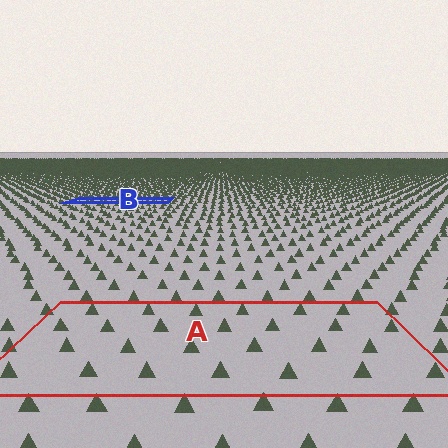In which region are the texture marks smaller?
The texture marks are smaller in region B, because it is farther away.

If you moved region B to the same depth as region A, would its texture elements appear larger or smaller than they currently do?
They would appear larger. At a closer depth, the same texture elements are projected at a bigger on-screen size.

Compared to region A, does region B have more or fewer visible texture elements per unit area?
Region B has more texture elements per unit area — they are packed more densely because it is farther away.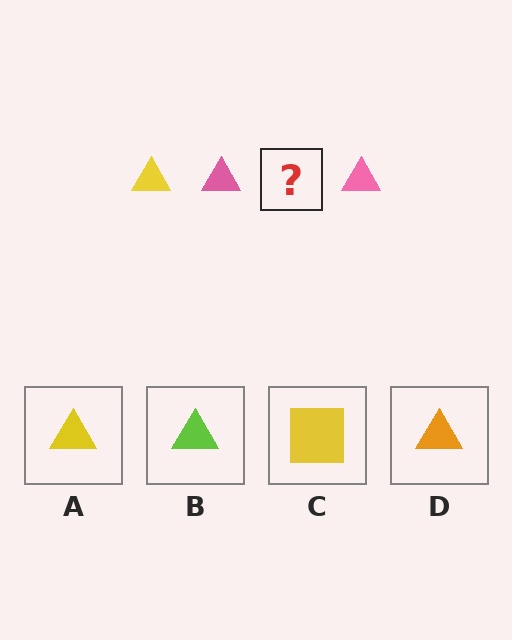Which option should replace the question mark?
Option A.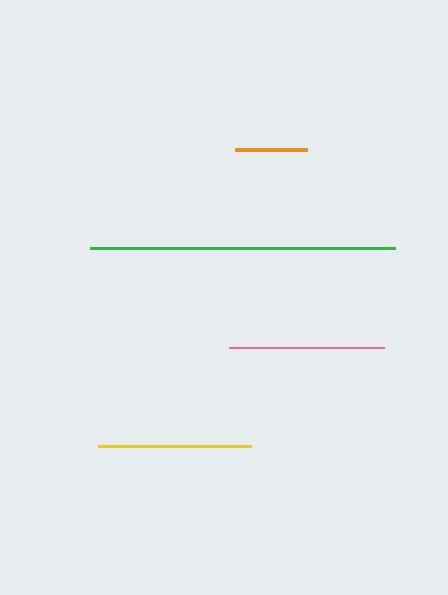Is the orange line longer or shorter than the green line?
The green line is longer than the orange line.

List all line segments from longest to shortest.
From longest to shortest: green, pink, yellow, orange.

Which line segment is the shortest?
The orange line is the shortest at approximately 72 pixels.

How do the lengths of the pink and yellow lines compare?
The pink and yellow lines are approximately the same length.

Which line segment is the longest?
The green line is the longest at approximately 306 pixels.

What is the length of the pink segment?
The pink segment is approximately 155 pixels long.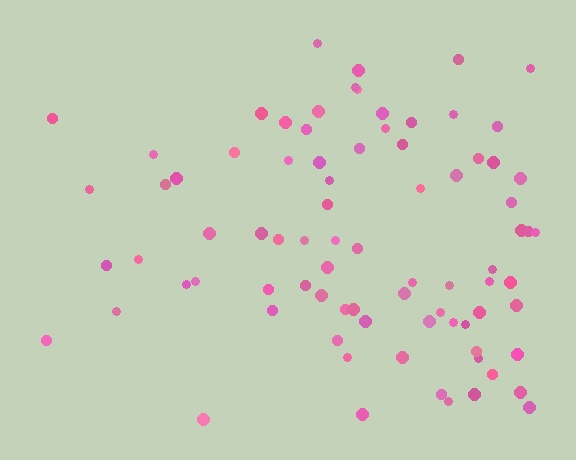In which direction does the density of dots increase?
From left to right, with the right side densest.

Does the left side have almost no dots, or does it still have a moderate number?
Still a moderate number, just noticeably fewer than the right.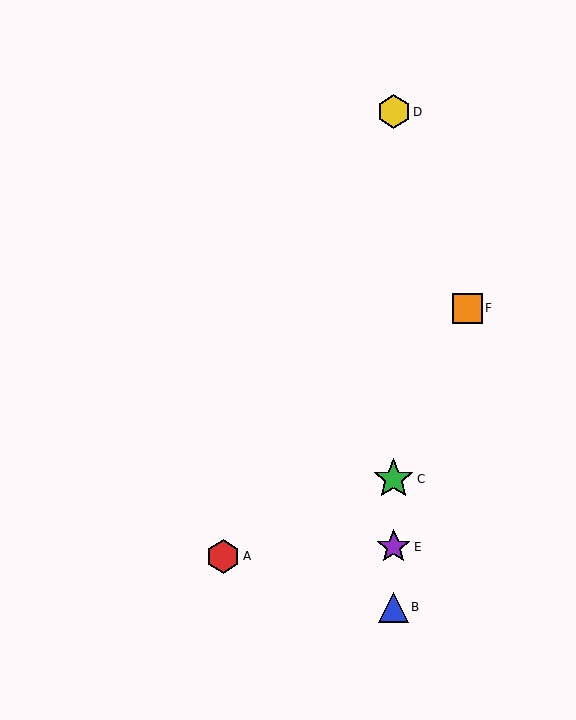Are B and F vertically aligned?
No, B is at x≈394 and F is at x≈467.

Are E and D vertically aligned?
Yes, both are at x≈394.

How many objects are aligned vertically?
4 objects (B, C, D, E) are aligned vertically.